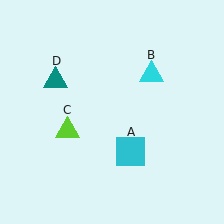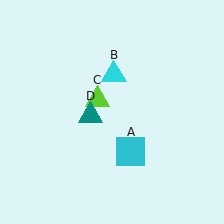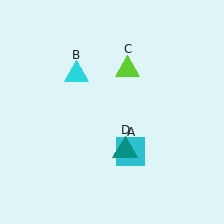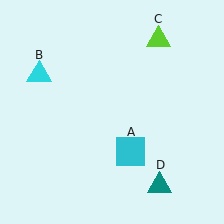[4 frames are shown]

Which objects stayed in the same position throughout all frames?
Cyan square (object A) remained stationary.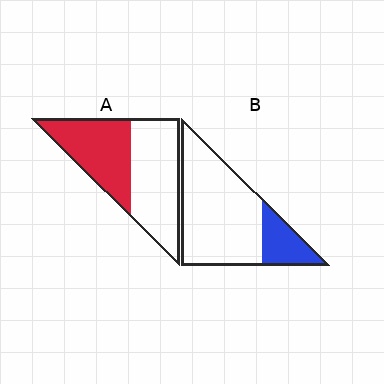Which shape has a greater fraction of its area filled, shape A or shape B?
Shape A.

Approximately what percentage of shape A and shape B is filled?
A is approximately 45% and B is approximately 20%.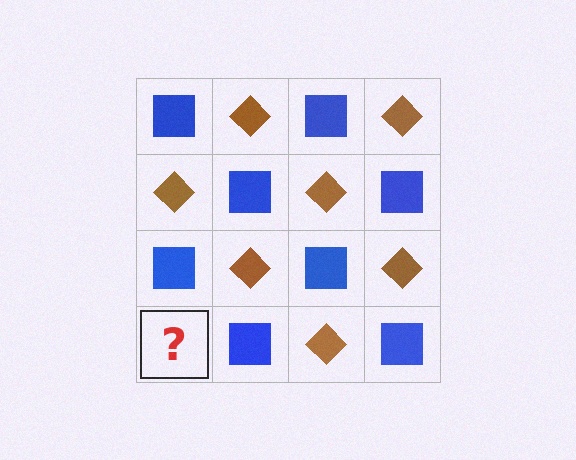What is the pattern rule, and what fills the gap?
The rule is that it alternates blue square and brown diamond in a checkerboard pattern. The gap should be filled with a brown diamond.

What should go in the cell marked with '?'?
The missing cell should contain a brown diamond.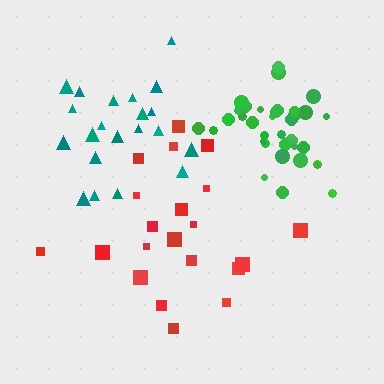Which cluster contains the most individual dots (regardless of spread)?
Green (34).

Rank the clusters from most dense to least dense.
green, teal, red.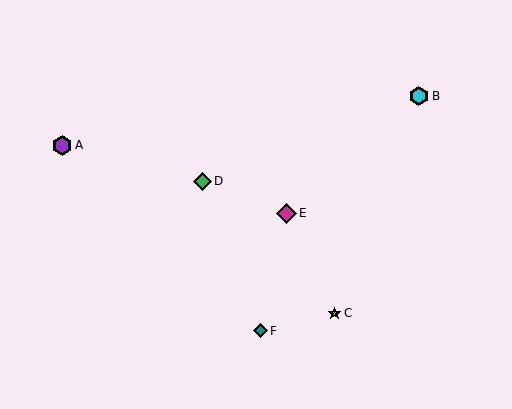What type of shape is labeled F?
Shape F is a teal diamond.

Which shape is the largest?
The magenta diamond (labeled E) is the largest.